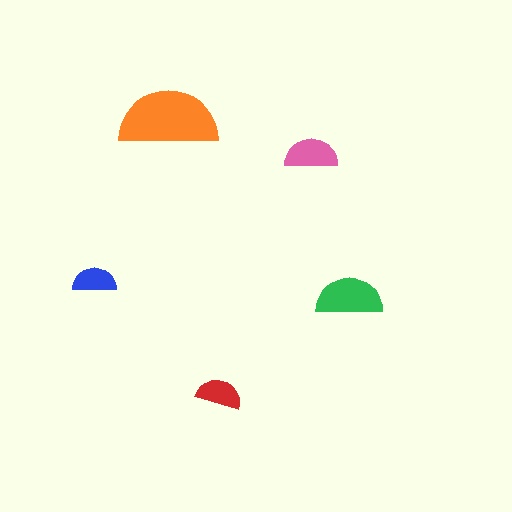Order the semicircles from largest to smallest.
the orange one, the green one, the pink one, the red one, the blue one.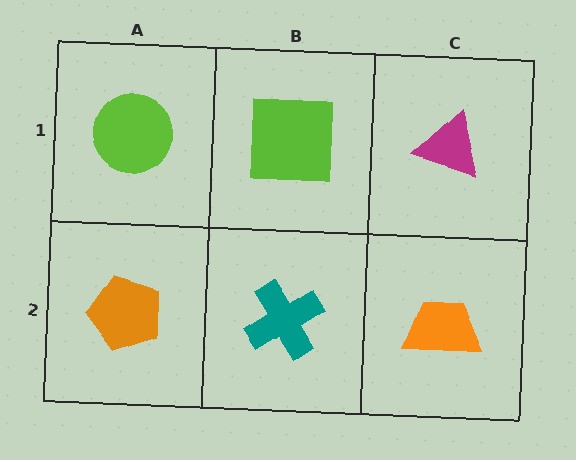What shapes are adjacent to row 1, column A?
An orange pentagon (row 2, column A), a lime square (row 1, column B).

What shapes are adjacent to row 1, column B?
A teal cross (row 2, column B), a lime circle (row 1, column A), a magenta triangle (row 1, column C).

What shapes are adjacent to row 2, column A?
A lime circle (row 1, column A), a teal cross (row 2, column B).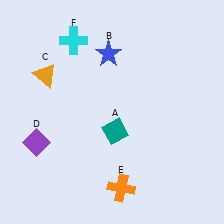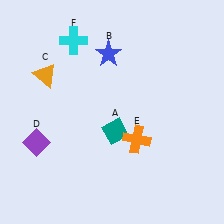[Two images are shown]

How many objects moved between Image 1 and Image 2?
1 object moved between the two images.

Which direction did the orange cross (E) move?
The orange cross (E) moved up.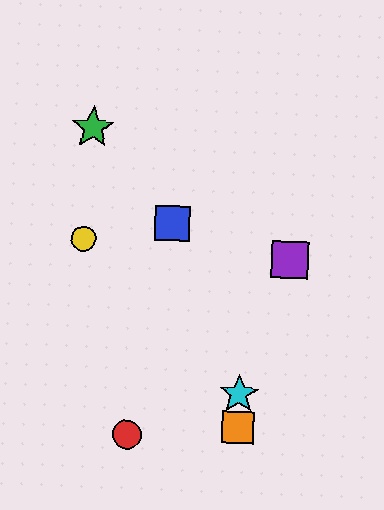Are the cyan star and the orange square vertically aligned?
Yes, both are at x≈239.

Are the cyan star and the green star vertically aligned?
No, the cyan star is at x≈239 and the green star is at x≈93.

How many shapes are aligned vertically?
2 shapes (the orange square, the cyan star) are aligned vertically.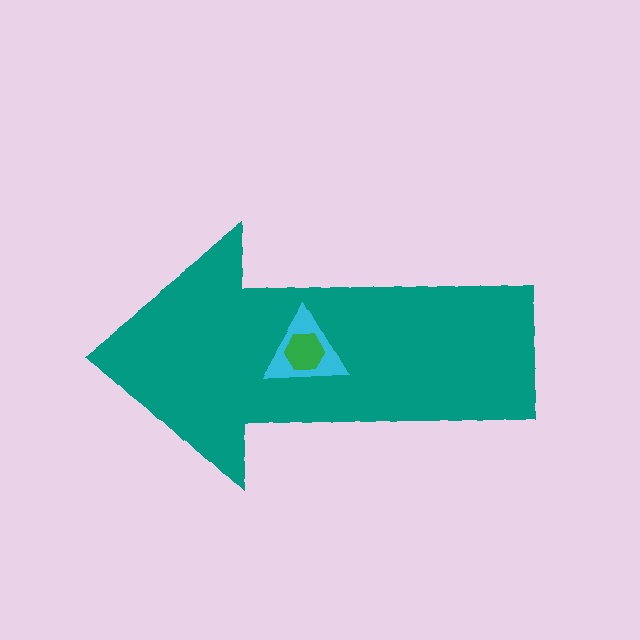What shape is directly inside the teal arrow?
The cyan triangle.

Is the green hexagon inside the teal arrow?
Yes.